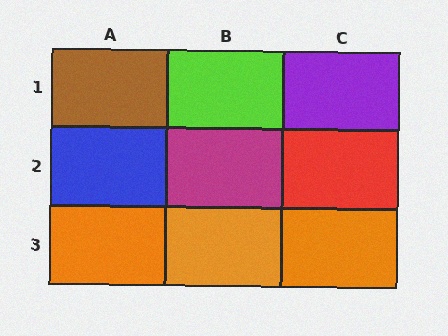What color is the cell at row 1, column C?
Purple.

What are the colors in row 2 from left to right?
Blue, magenta, red.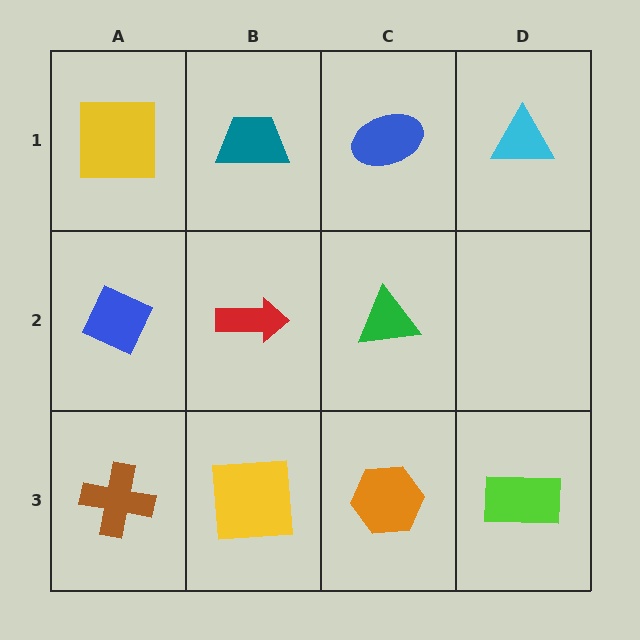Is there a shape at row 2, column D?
No, that cell is empty.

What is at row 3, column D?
A lime rectangle.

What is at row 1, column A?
A yellow square.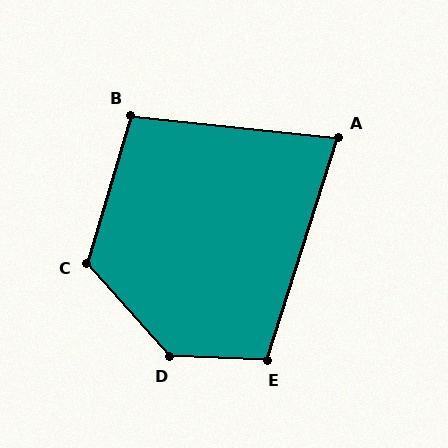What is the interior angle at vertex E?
Approximately 105 degrees (obtuse).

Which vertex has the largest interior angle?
D, at approximately 134 degrees.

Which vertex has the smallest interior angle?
A, at approximately 78 degrees.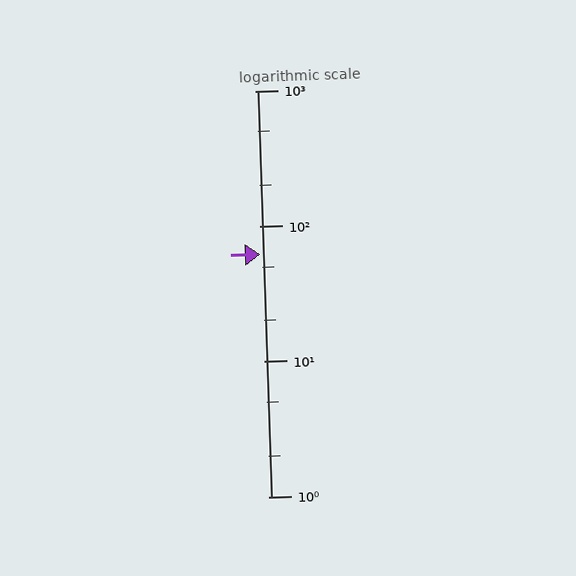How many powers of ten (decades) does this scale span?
The scale spans 3 decades, from 1 to 1000.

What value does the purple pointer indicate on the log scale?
The pointer indicates approximately 62.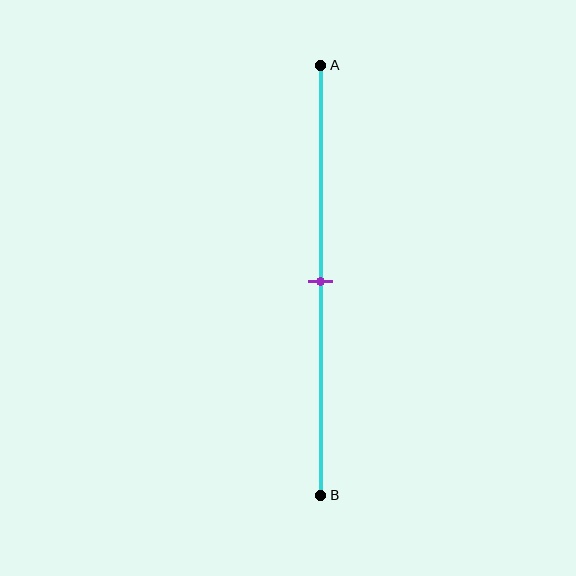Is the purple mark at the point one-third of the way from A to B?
No, the mark is at about 50% from A, not at the 33% one-third point.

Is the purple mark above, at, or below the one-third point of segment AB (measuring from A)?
The purple mark is below the one-third point of segment AB.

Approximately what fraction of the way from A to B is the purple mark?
The purple mark is approximately 50% of the way from A to B.